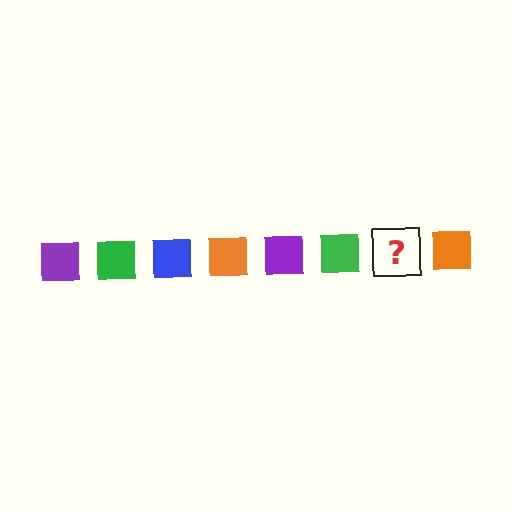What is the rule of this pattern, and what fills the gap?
The rule is that the pattern cycles through purple, green, blue, orange squares. The gap should be filled with a blue square.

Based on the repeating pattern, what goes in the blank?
The blank should be a blue square.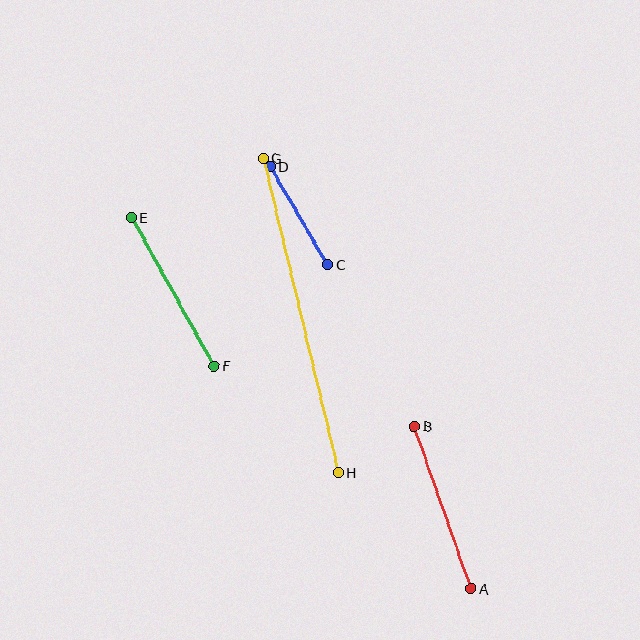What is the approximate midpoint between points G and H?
The midpoint is at approximately (301, 315) pixels.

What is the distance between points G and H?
The distance is approximately 323 pixels.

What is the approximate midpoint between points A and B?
The midpoint is at approximately (443, 508) pixels.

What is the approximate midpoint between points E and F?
The midpoint is at approximately (173, 292) pixels.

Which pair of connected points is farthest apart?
Points G and H are farthest apart.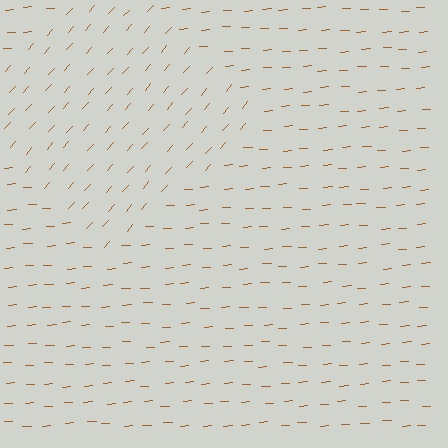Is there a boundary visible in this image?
Yes, there is a texture boundary formed by a change in line orientation.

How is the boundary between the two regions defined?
The boundary is defined purely by a change in line orientation (approximately 45 degrees difference). All lines are the same color and thickness.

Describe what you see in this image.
The image is filled with small brown line segments. A diamond region in the image has lines oriented differently from the surrounding lines, creating a visible texture boundary.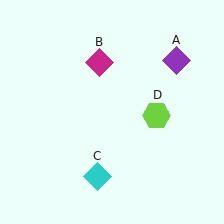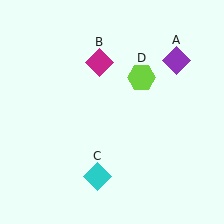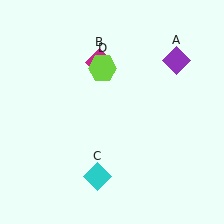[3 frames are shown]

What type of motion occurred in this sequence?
The lime hexagon (object D) rotated counterclockwise around the center of the scene.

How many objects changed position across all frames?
1 object changed position: lime hexagon (object D).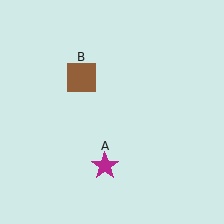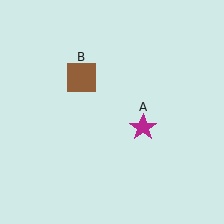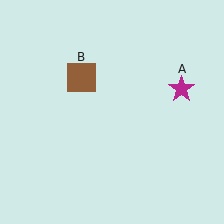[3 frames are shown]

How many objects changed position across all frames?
1 object changed position: magenta star (object A).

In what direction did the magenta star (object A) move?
The magenta star (object A) moved up and to the right.